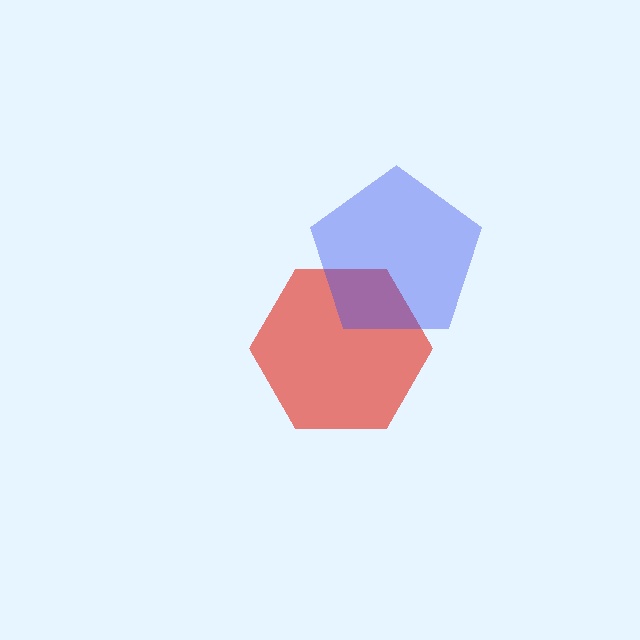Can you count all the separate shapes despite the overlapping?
Yes, there are 2 separate shapes.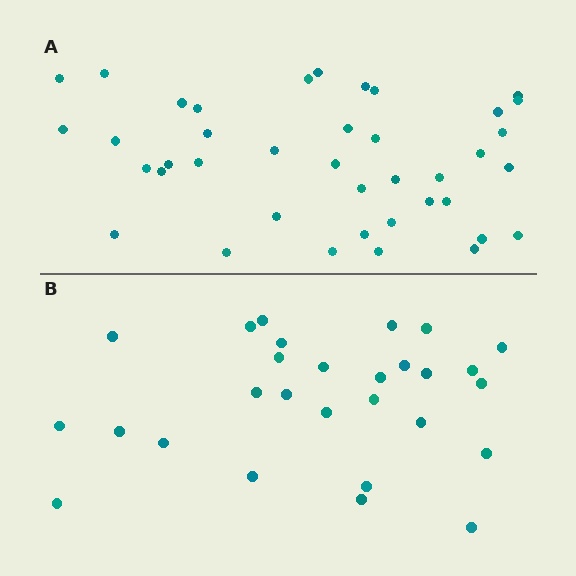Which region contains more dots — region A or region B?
Region A (the top region) has more dots.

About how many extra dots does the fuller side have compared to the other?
Region A has roughly 12 or so more dots than region B.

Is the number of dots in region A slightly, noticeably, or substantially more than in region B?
Region A has noticeably more, but not dramatically so. The ratio is roughly 1.4 to 1.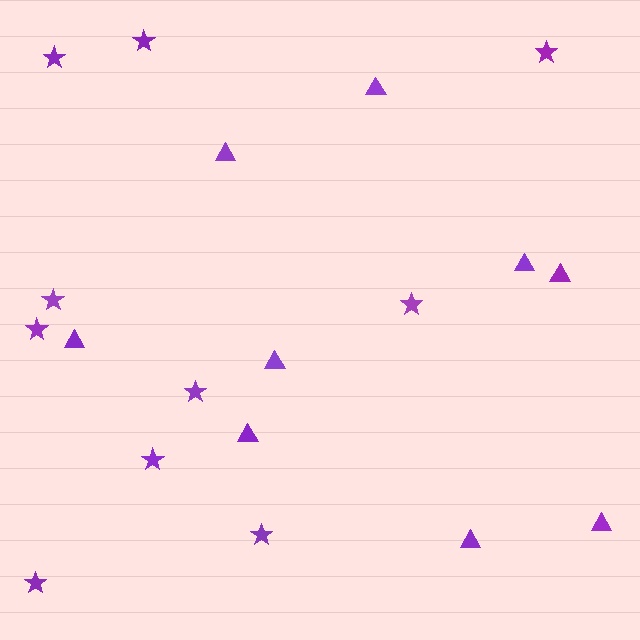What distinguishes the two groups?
There are 2 groups: one group of triangles (9) and one group of stars (10).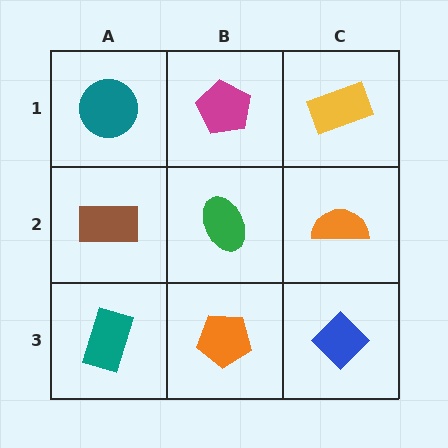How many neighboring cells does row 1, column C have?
2.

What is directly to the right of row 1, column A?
A magenta pentagon.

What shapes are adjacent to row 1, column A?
A brown rectangle (row 2, column A), a magenta pentagon (row 1, column B).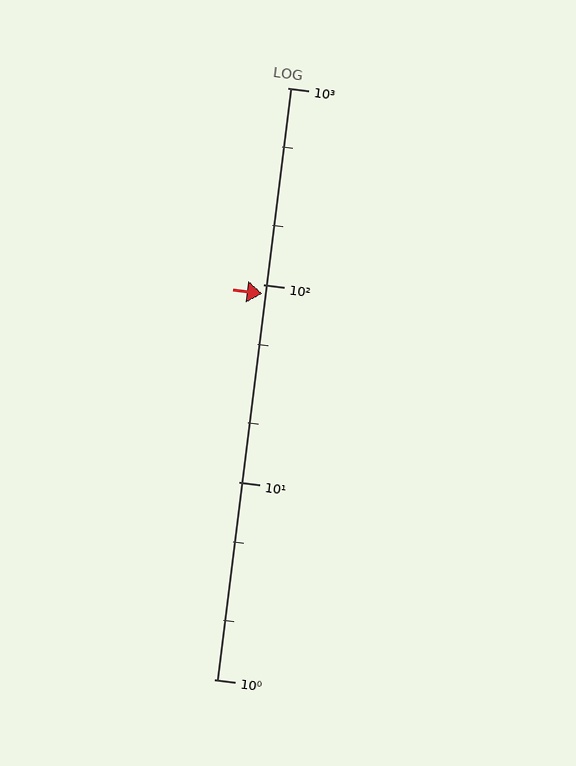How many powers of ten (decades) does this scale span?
The scale spans 3 decades, from 1 to 1000.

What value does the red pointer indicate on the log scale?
The pointer indicates approximately 90.